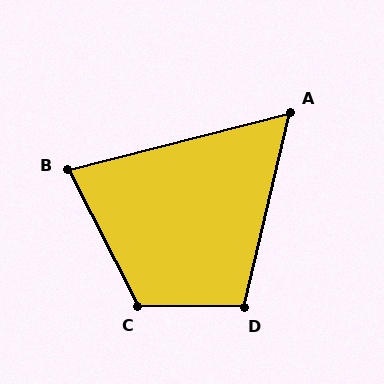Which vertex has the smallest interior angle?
A, at approximately 62 degrees.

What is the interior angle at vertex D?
Approximately 103 degrees (obtuse).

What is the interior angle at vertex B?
Approximately 77 degrees (acute).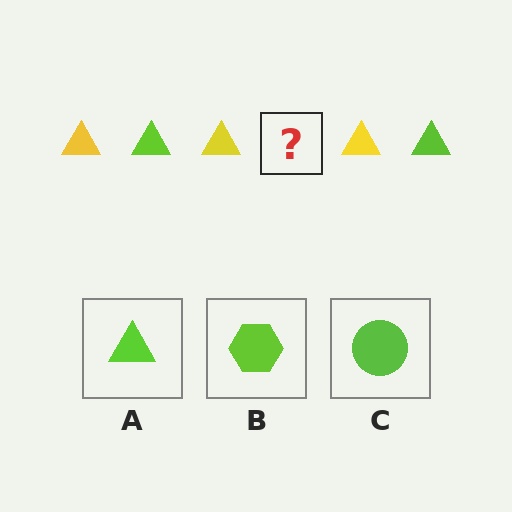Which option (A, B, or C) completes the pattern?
A.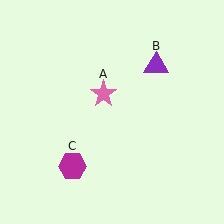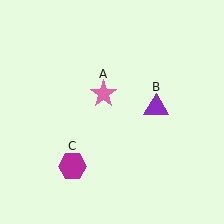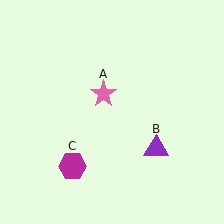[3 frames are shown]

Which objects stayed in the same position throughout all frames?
Pink star (object A) and magenta hexagon (object C) remained stationary.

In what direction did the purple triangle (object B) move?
The purple triangle (object B) moved down.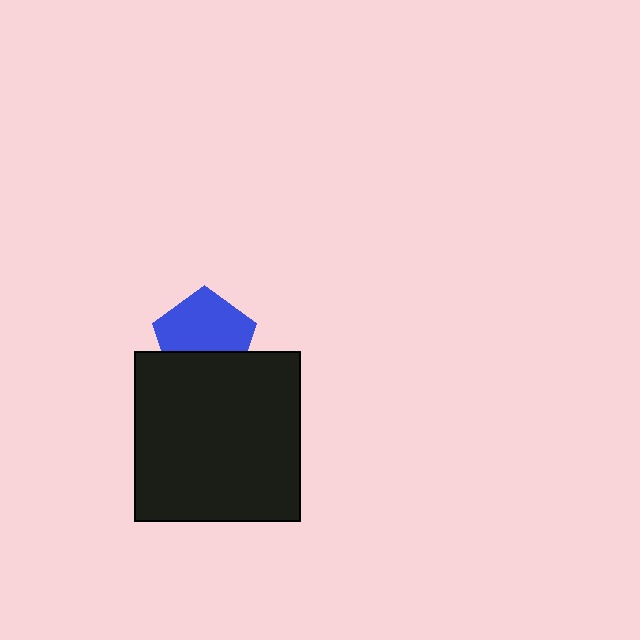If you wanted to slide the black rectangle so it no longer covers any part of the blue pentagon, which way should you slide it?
Slide it down — that is the most direct way to separate the two shapes.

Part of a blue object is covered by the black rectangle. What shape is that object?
It is a pentagon.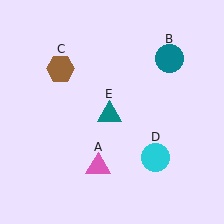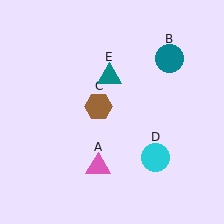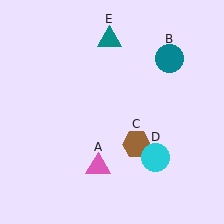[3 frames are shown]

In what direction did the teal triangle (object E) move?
The teal triangle (object E) moved up.